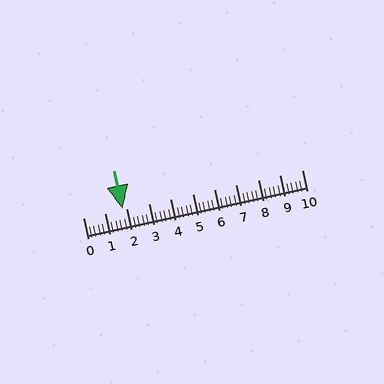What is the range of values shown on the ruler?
The ruler shows values from 0 to 10.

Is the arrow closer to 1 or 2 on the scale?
The arrow is closer to 2.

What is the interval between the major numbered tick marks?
The major tick marks are spaced 1 units apart.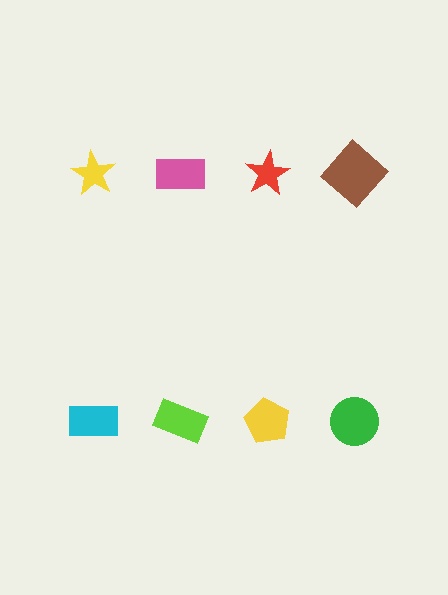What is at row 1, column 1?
A yellow star.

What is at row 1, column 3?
A red star.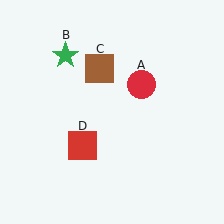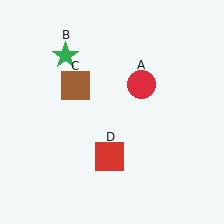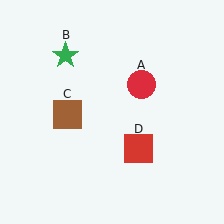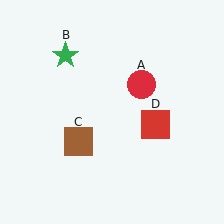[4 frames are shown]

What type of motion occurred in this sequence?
The brown square (object C), red square (object D) rotated counterclockwise around the center of the scene.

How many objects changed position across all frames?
2 objects changed position: brown square (object C), red square (object D).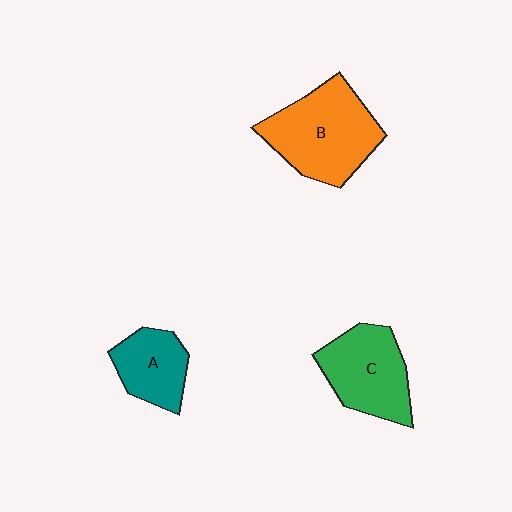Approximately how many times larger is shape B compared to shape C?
Approximately 1.2 times.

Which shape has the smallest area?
Shape A (teal).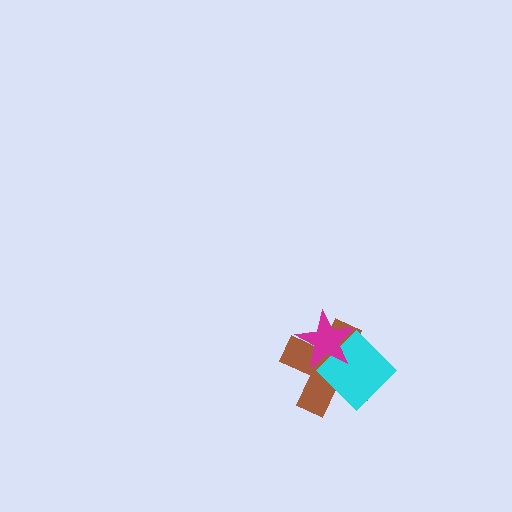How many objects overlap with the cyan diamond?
2 objects overlap with the cyan diamond.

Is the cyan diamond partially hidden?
Yes, it is partially covered by another shape.